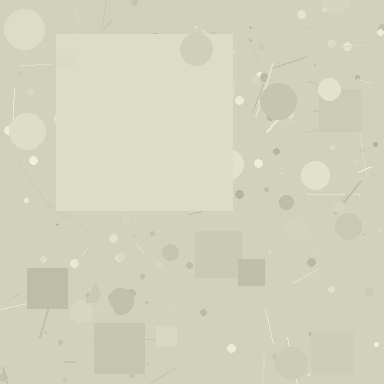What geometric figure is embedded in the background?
A square is embedded in the background.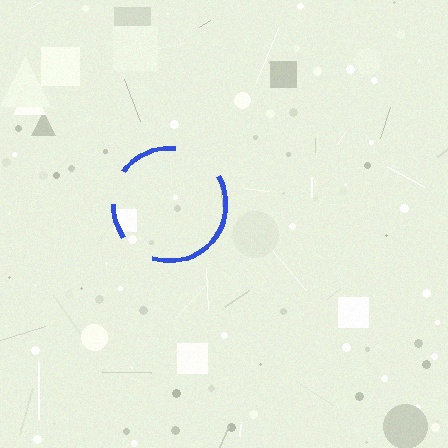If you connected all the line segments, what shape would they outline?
They would outline a circle.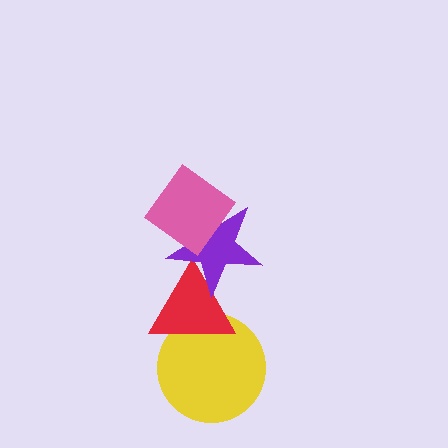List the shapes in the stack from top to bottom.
From top to bottom: the pink diamond, the purple star, the red triangle, the yellow circle.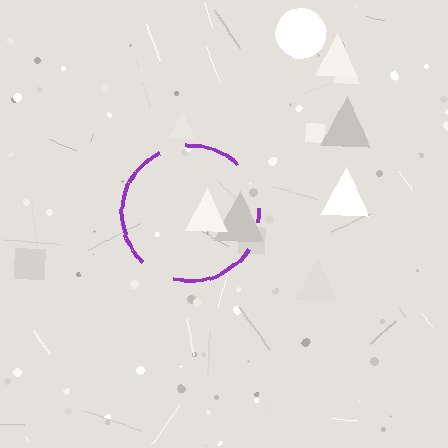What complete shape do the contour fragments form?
The contour fragments form a circle.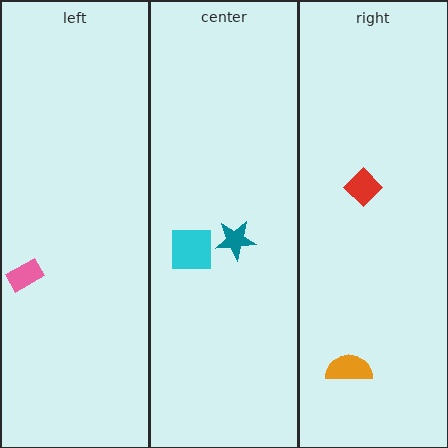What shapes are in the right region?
The red diamond, the orange semicircle.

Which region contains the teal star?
The center region.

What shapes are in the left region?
The pink rectangle.